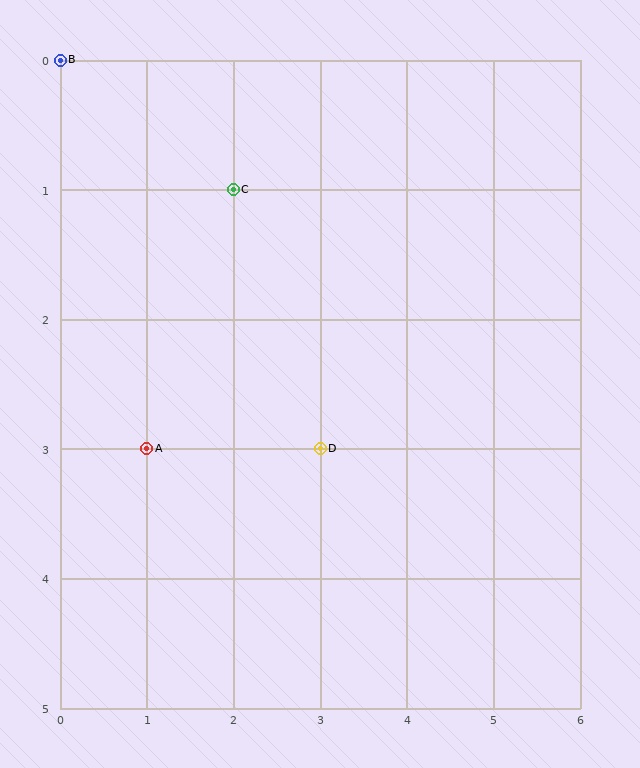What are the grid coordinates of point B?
Point B is at grid coordinates (0, 0).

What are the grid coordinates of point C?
Point C is at grid coordinates (2, 1).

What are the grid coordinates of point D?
Point D is at grid coordinates (3, 3).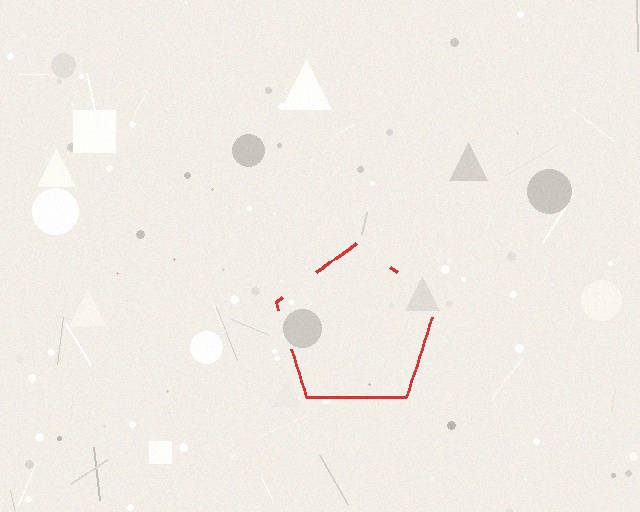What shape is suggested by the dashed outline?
The dashed outline suggests a pentagon.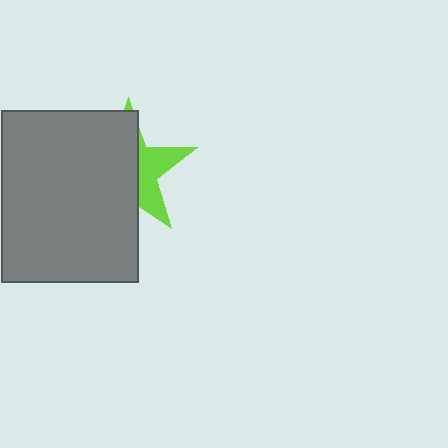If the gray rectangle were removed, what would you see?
You would see the complete lime star.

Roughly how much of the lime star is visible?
A small part of it is visible (roughly 35%).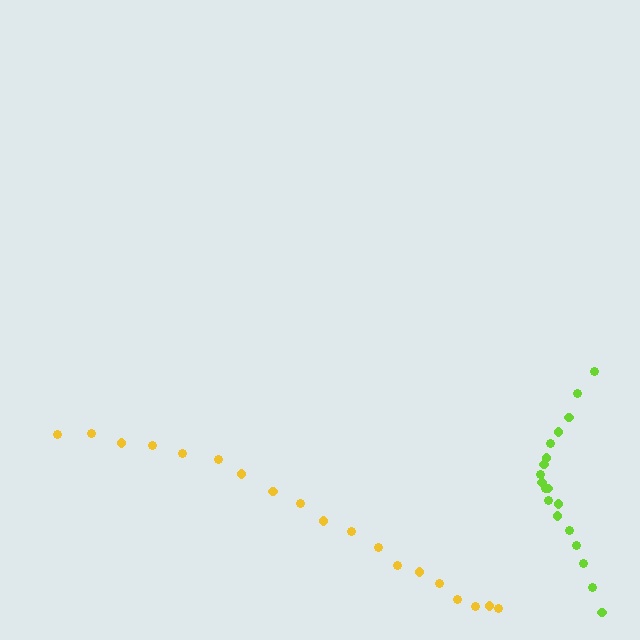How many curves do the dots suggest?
There are 2 distinct paths.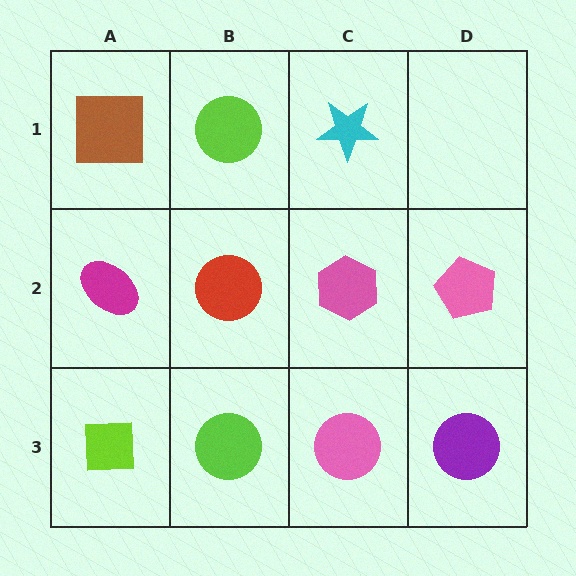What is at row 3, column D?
A purple circle.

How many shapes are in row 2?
4 shapes.